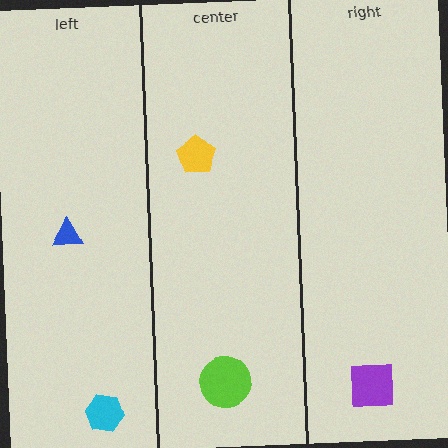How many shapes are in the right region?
1.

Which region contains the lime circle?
The center region.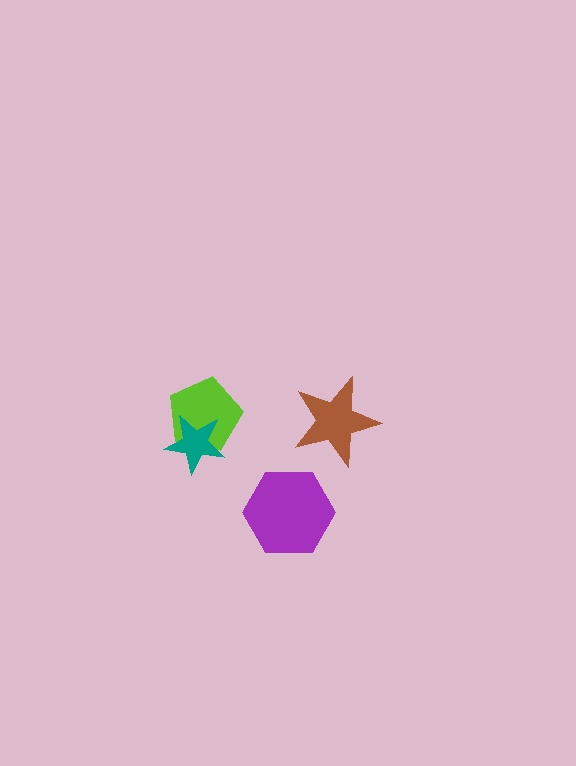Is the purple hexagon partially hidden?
No, no other shape covers it.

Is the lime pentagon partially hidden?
Yes, it is partially covered by another shape.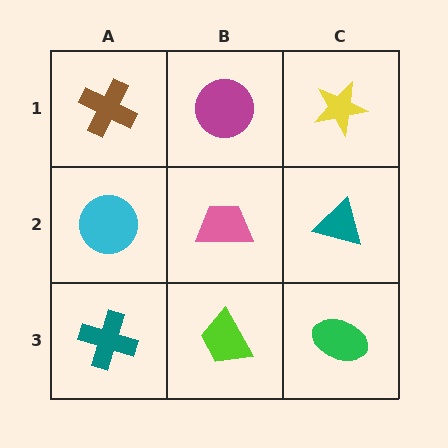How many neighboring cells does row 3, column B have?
3.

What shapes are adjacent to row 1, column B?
A pink trapezoid (row 2, column B), a brown cross (row 1, column A), a yellow star (row 1, column C).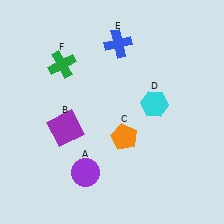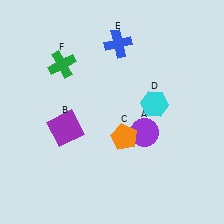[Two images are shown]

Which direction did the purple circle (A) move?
The purple circle (A) moved right.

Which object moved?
The purple circle (A) moved right.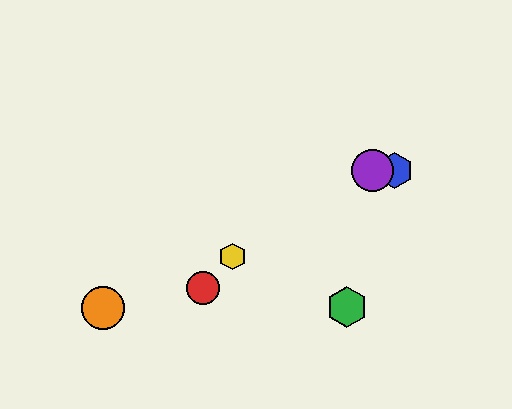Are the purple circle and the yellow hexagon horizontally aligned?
No, the purple circle is at y≈171 and the yellow hexagon is at y≈257.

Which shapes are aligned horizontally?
The blue hexagon, the purple circle are aligned horizontally.